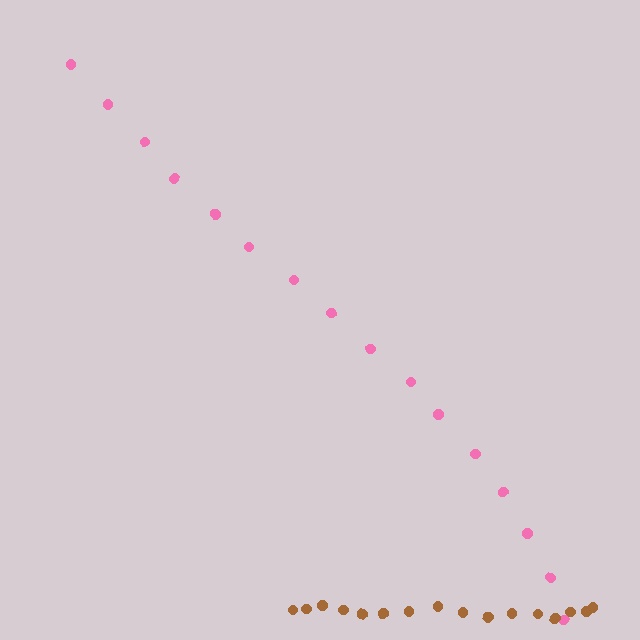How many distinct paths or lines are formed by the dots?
There are 2 distinct paths.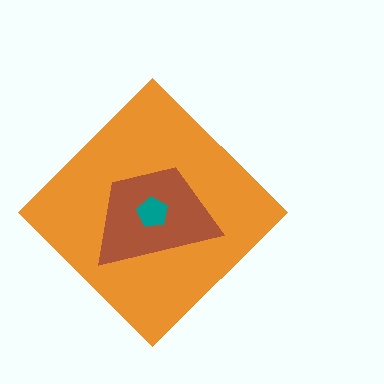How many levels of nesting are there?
3.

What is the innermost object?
The teal pentagon.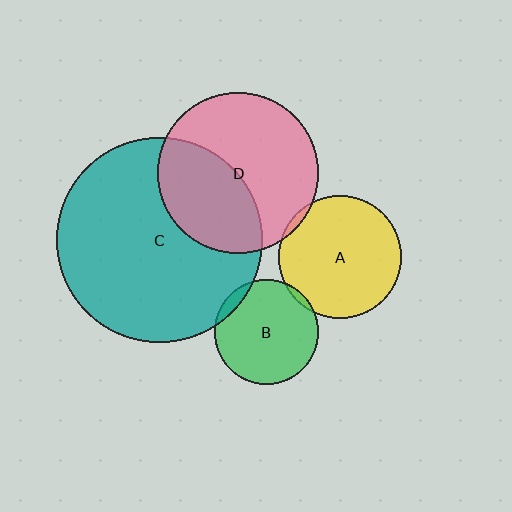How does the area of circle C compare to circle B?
Approximately 3.9 times.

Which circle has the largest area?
Circle C (teal).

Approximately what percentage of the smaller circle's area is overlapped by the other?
Approximately 5%.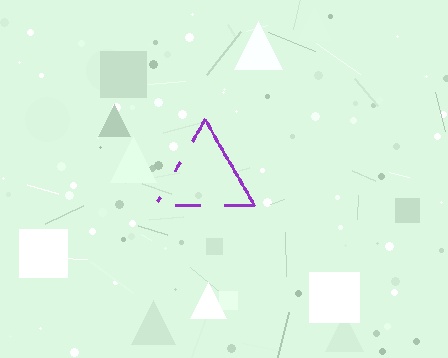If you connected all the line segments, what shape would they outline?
They would outline a triangle.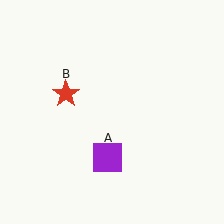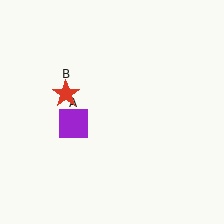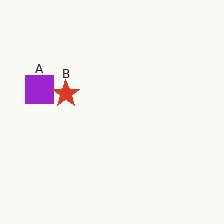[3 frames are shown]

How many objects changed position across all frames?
1 object changed position: purple square (object A).